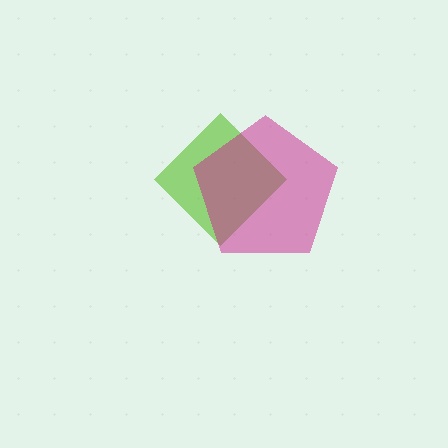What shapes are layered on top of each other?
The layered shapes are: a lime diamond, a magenta pentagon.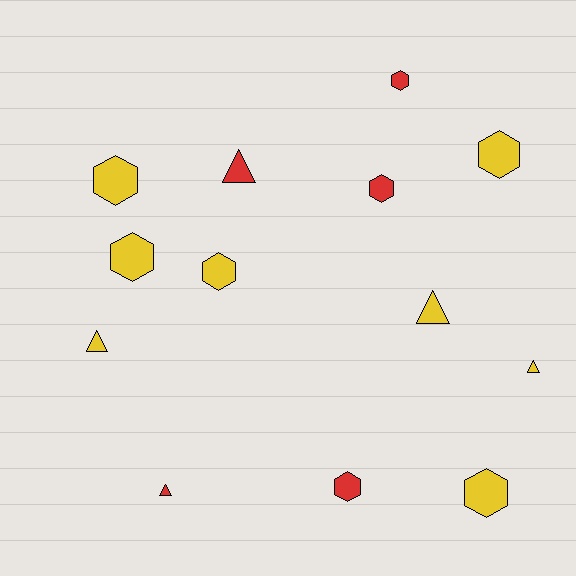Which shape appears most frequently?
Hexagon, with 8 objects.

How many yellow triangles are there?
There are 3 yellow triangles.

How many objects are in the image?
There are 13 objects.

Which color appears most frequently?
Yellow, with 8 objects.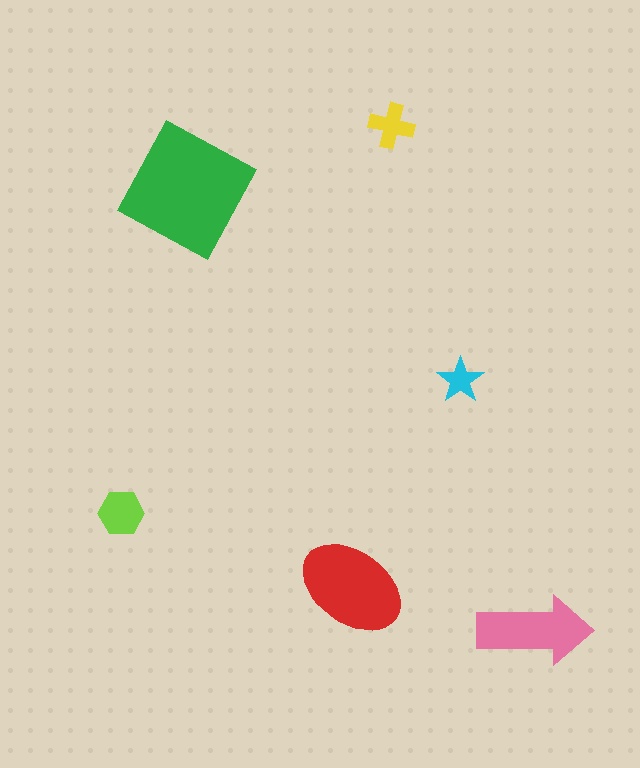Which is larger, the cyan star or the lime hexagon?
The lime hexagon.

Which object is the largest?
The green square.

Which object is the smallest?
The cyan star.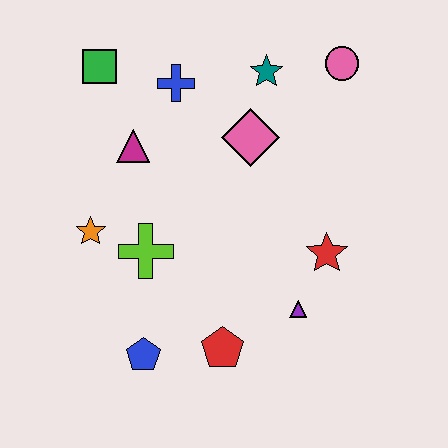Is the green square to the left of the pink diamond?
Yes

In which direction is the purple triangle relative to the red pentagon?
The purple triangle is to the right of the red pentagon.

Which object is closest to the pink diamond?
The teal star is closest to the pink diamond.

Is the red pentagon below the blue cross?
Yes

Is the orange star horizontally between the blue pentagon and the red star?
No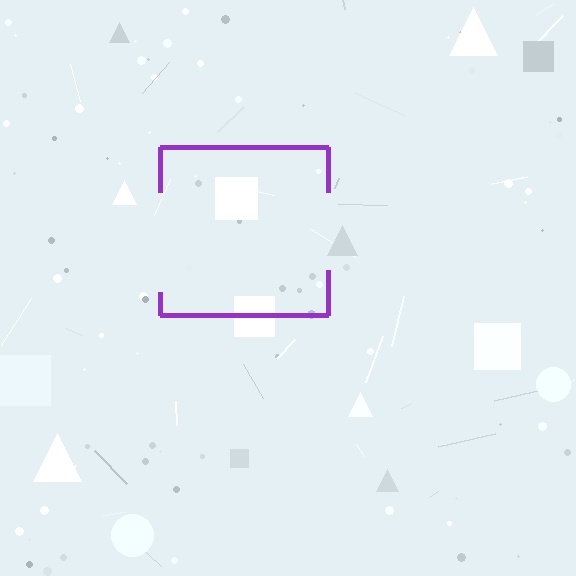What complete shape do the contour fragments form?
The contour fragments form a square.